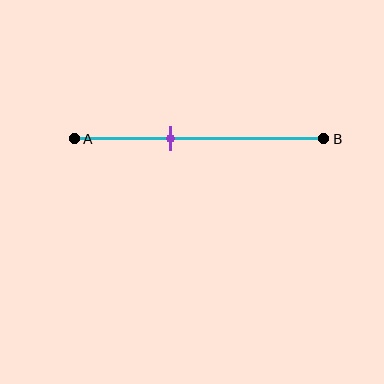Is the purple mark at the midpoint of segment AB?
No, the mark is at about 40% from A, not at the 50% midpoint.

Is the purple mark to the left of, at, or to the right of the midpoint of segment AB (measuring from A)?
The purple mark is to the left of the midpoint of segment AB.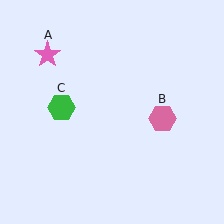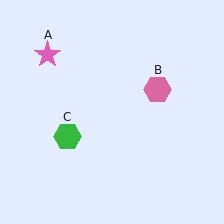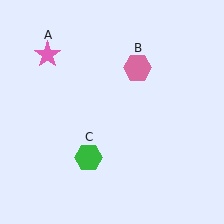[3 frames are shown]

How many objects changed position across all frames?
2 objects changed position: pink hexagon (object B), green hexagon (object C).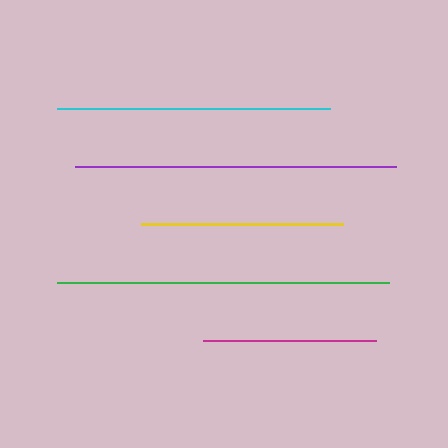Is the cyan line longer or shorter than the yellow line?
The cyan line is longer than the yellow line.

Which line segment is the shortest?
The magenta line is the shortest at approximately 173 pixels.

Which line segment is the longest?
The green line is the longest at approximately 332 pixels.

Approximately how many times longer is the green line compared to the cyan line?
The green line is approximately 1.2 times the length of the cyan line.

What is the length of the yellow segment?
The yellow segment is approximately 202 pixels long.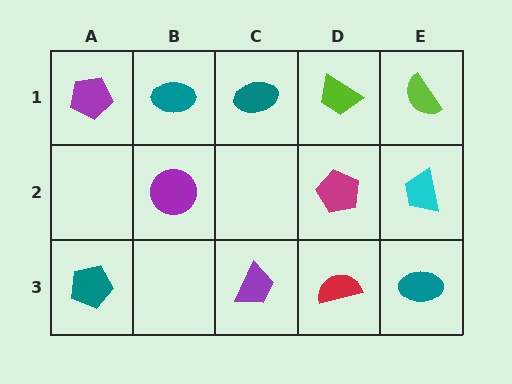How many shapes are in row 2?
3 shapes.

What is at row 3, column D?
A red semicircle.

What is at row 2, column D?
A magenta pentagon.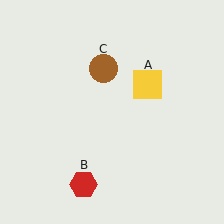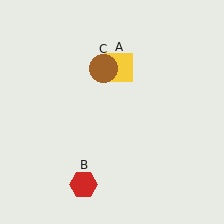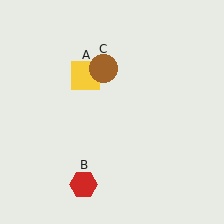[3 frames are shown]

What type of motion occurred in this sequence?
The yellow square (object A) rotated counterclockwise around the center of the scene.